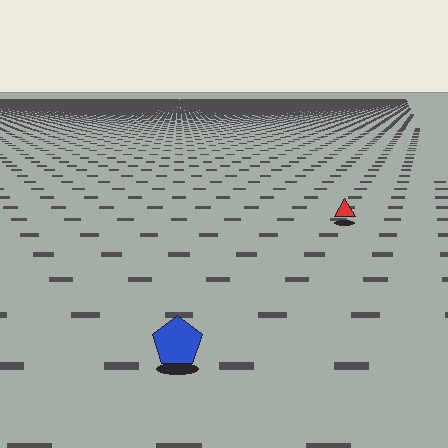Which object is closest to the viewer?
The blue pentagon is closest. The texture marks near it are larger and more spread out.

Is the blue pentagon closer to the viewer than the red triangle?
Yes. The blue pentagon is closer — you can tell from the texture gradient: the ground texture is coarser near it.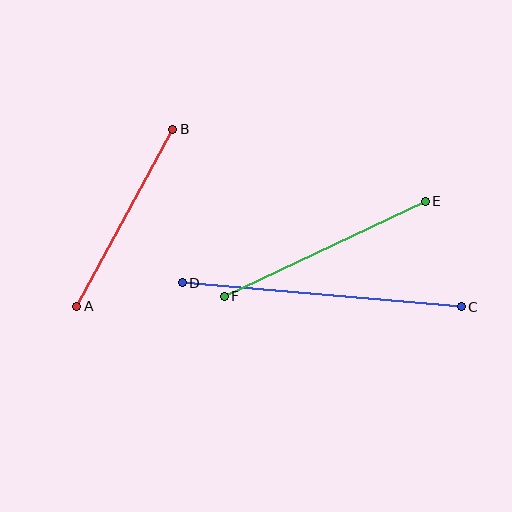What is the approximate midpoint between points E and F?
The midpoint is at approximately (325, 249) pixels.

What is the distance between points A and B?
The distance is approximately 201 pixels.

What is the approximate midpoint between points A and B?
The midpoint is at approximately (125, 218) pixels.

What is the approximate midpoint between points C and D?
The midpoint is at approximately (322, 295) pixels.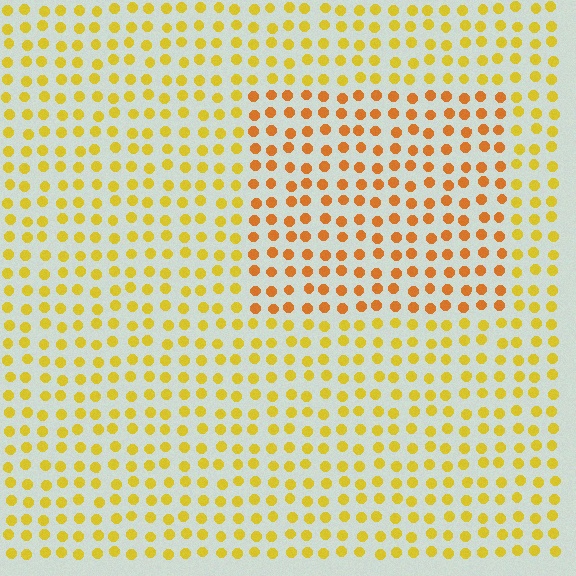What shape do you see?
I see a rectangle.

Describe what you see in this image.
The image is filled with small yellow elements in a uniform arrangement. A rectangle-shaped region is visible where the elements are tinted to a slightly different hue, forming a subtle color boundary.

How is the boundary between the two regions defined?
The boundary is defined purely by a slight shift in hue (about 28 degrees). Spacing, size, and orientation are identical on both sides.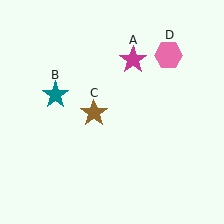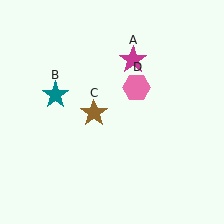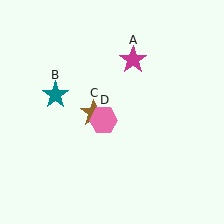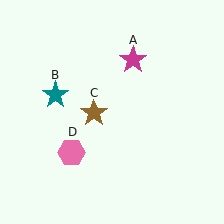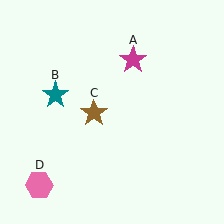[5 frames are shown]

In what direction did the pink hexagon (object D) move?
The pink hexagon (object D) moved down and to the left.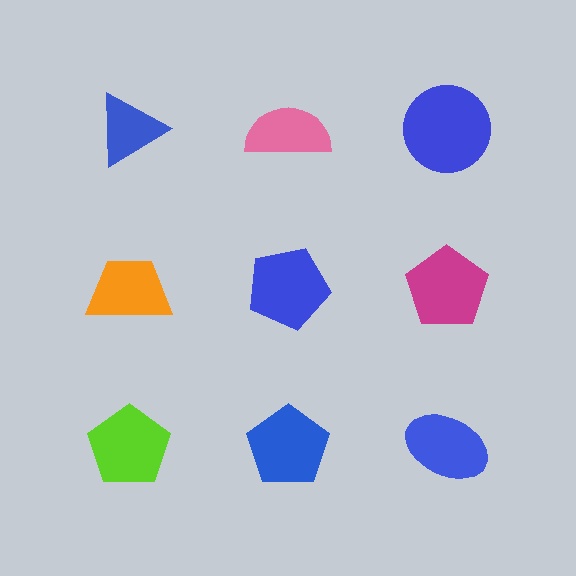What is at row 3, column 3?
A blue ellipse.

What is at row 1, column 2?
A pink semicircle.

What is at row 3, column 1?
A lime pentagon.